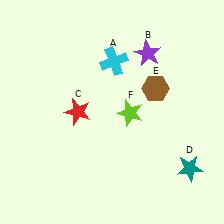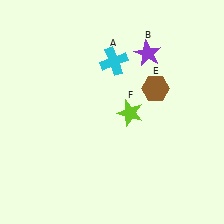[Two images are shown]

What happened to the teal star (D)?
The teal star (D) was removed in Image 2. It was in the bottom-right area of Image 1.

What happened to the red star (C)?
The red star (C) was removed in Image 2. It was in the top-left area of Image 1.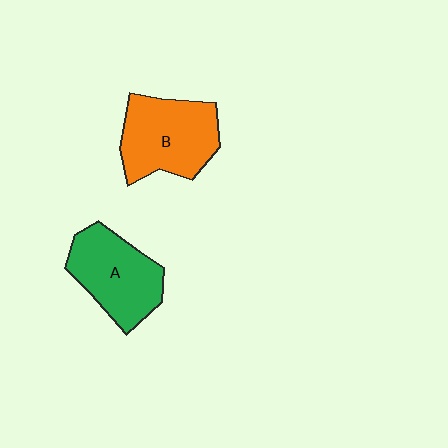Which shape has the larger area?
Shape B (orange).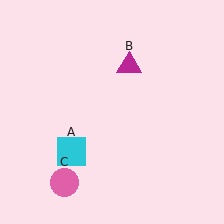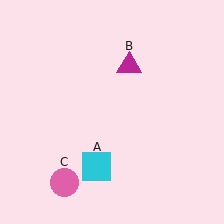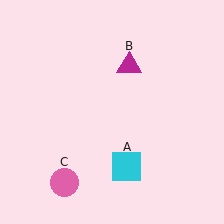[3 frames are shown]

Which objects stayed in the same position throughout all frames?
Magenta triangle (object B) and pink circle (object C) remained stationary.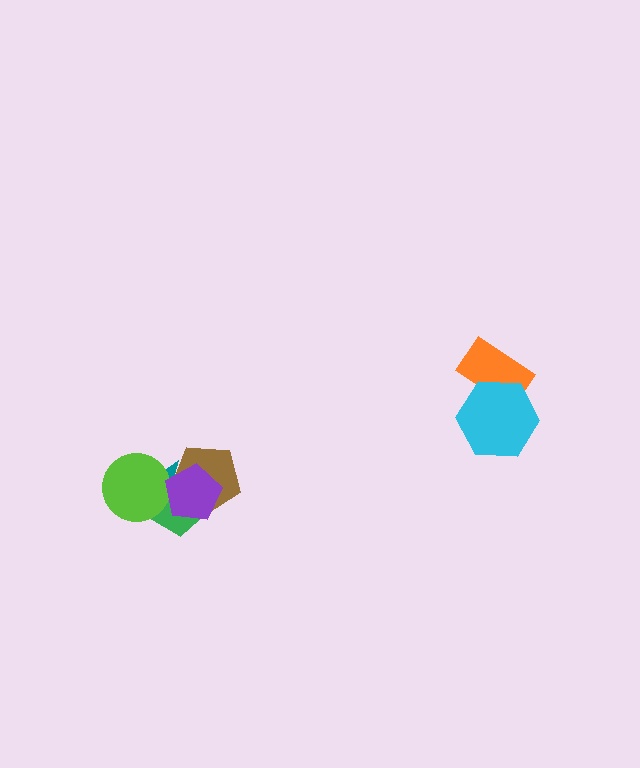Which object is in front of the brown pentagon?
The purple pentagon is in front of the brown pentagon.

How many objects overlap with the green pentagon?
4 objects overlap with the green pentagon.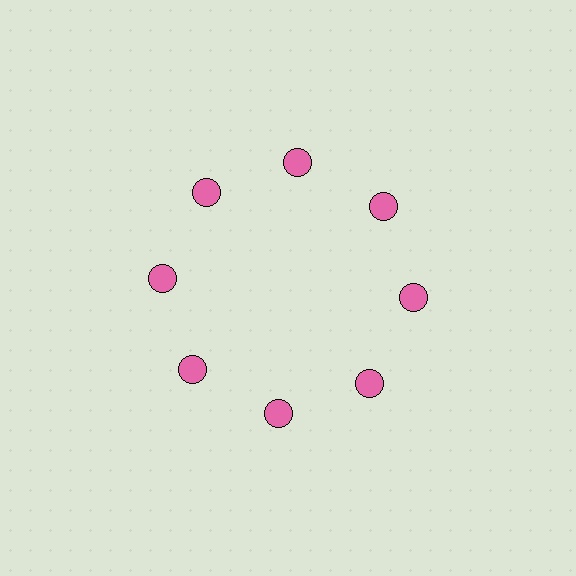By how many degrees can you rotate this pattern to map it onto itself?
The pattern maps onto itself every 45 degrees of rotation.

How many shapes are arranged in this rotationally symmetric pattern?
There are 8 shapes, arranged in 8 groups of 1.